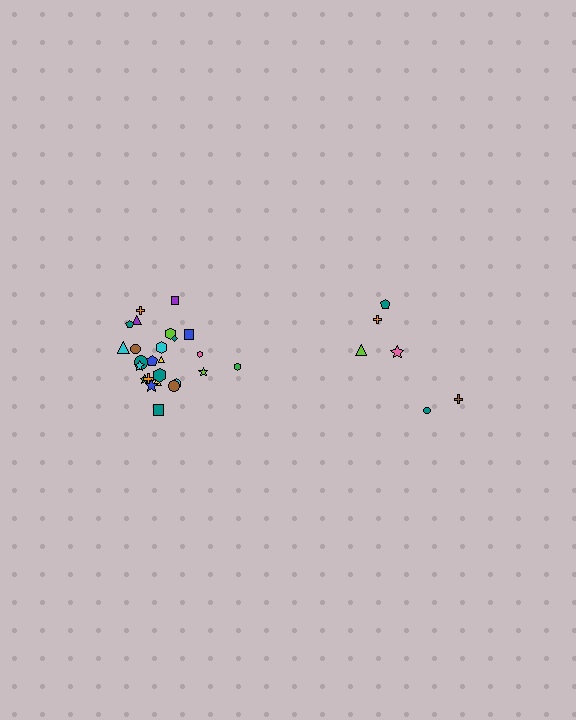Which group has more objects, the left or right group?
The left group.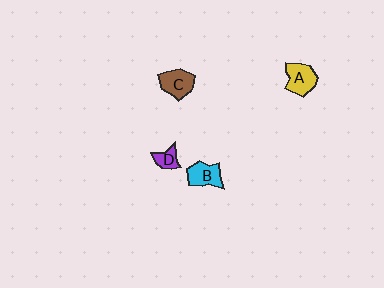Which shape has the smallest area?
Shape D (purple).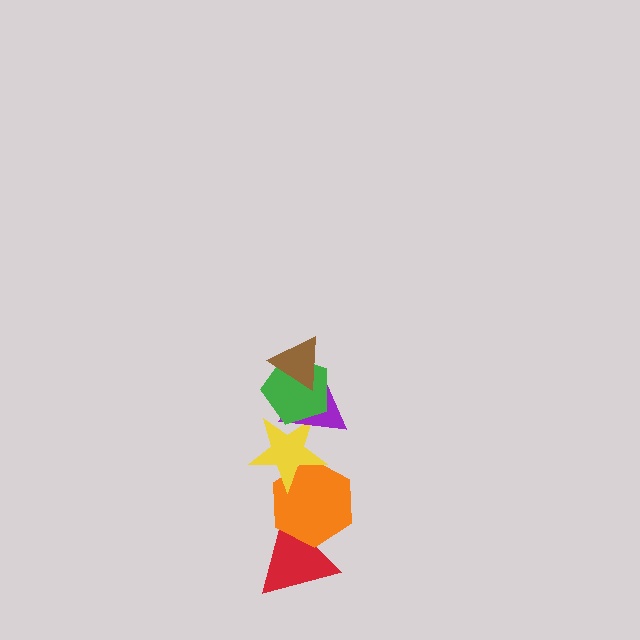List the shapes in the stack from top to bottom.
From top to bottom: the brown triangle, the green pentagon, the purple triangle, the yellow star, the orange hexagon, the red triangle.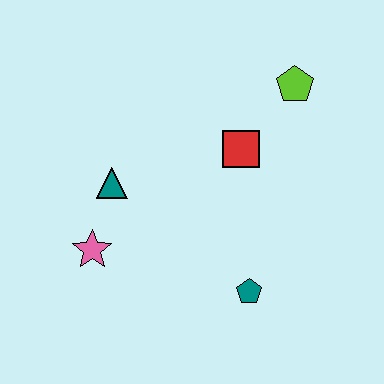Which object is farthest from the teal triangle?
The lime pentagon is farthest from the teal triangle.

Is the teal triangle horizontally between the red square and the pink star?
Yes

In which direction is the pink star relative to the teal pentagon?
The pink star is to the left of the teal pentagon.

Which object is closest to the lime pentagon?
The red square is closest to the lime pentagon.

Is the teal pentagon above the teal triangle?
No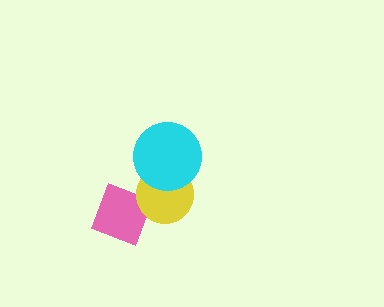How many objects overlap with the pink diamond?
1 object overlaps with the pink diamond.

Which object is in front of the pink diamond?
The yellow circle is in front of the pink diamond.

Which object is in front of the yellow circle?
The cyan circle is in front of the yellow circle.